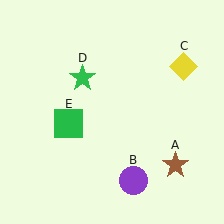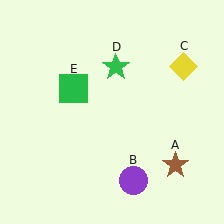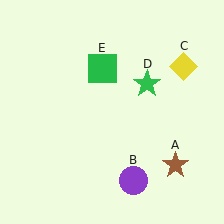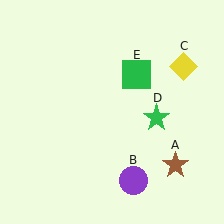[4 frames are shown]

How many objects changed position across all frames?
2 objects changed position: green star (object D), green square (object E).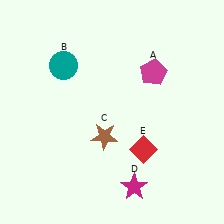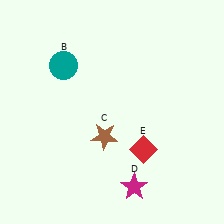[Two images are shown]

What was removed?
The magenta pentagon (A) was removed in Image 2.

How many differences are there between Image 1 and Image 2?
There is 1 difference between the two images.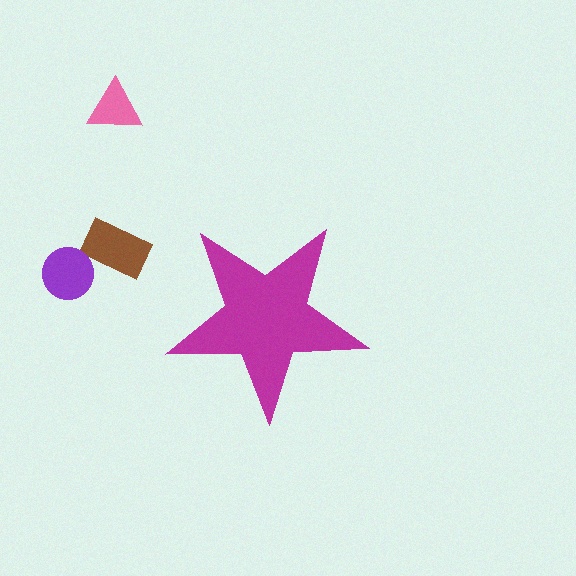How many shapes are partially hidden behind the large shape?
0 shapes are partially hidden.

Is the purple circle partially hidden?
No, the purple circle is fully visible.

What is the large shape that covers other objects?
A magenta star.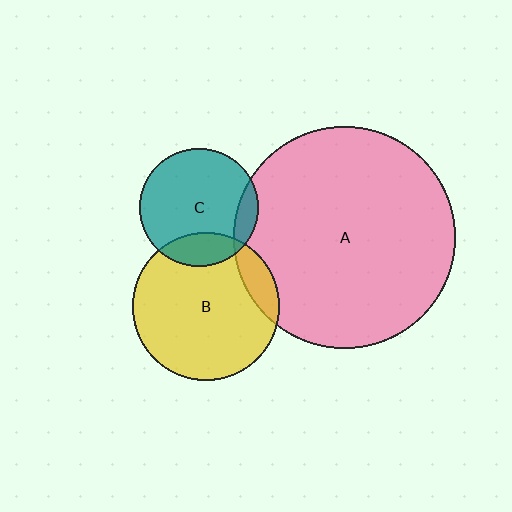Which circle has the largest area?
Circle A (pink).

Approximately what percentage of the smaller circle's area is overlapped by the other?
Approximately 10%.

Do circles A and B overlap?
Yes.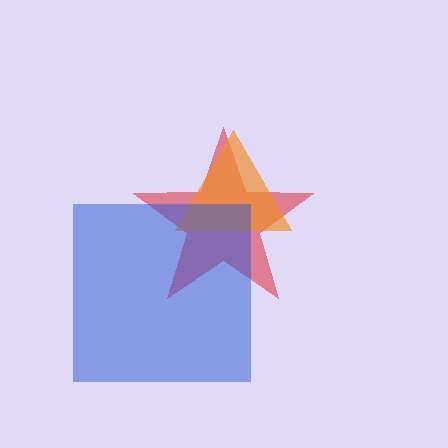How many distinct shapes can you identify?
There are 3 distinct shapes: a red star, an orange triangle, a blue square.